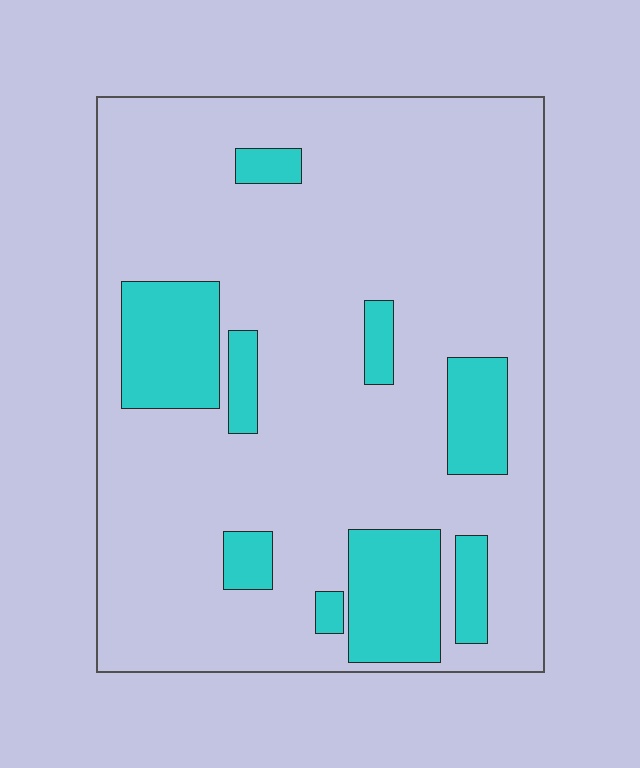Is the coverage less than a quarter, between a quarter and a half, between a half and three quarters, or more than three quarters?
Less than a quarter.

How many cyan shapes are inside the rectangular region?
9.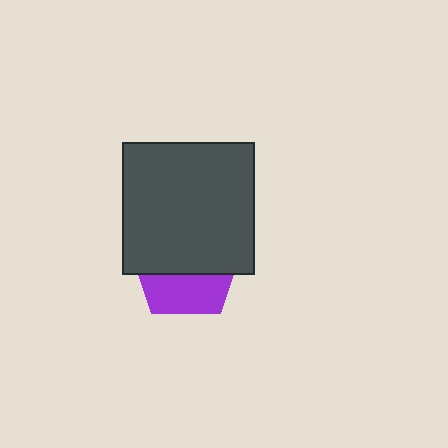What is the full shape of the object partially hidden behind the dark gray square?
The partially hidden object is a purple pentagon.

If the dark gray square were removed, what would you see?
You would see the complete purple pentagon.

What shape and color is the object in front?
The object in front is a dark gray square.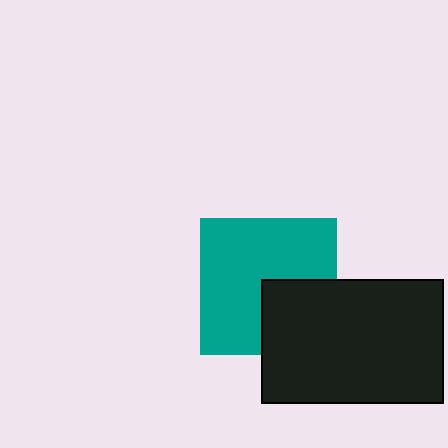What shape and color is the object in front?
The object in front is a black rectangle.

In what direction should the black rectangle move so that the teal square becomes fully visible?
The black rectangle should move toward the lower-right. That is the shortest direction to clear the overlap and leave the teal square fully visible.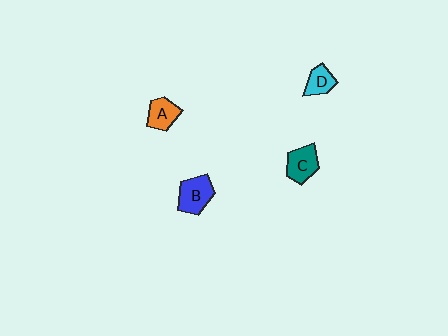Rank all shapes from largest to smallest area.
From largest to smallest: B (blue), C (teal), A (orange), D (cyan).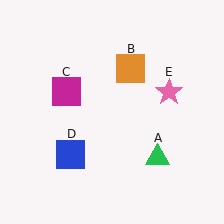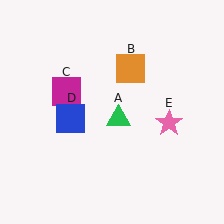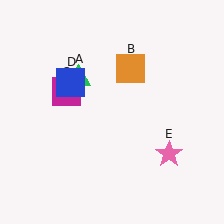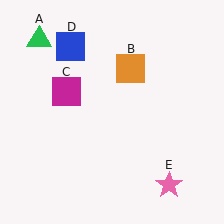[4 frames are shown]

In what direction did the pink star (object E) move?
The pink star (object E) moved down.